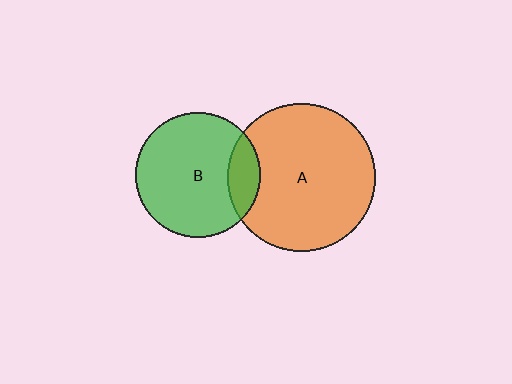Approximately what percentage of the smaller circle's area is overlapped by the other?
Approximately 15%.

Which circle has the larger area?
Circle A (orange).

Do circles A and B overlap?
Yes.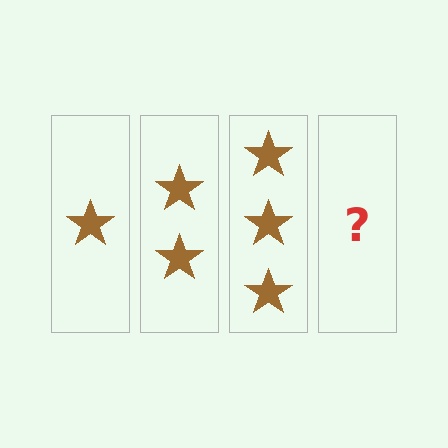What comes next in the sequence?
The next element should be 4 stars.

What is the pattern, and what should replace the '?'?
The pattern is that each step adds one more star. The '?' should be 4 stars.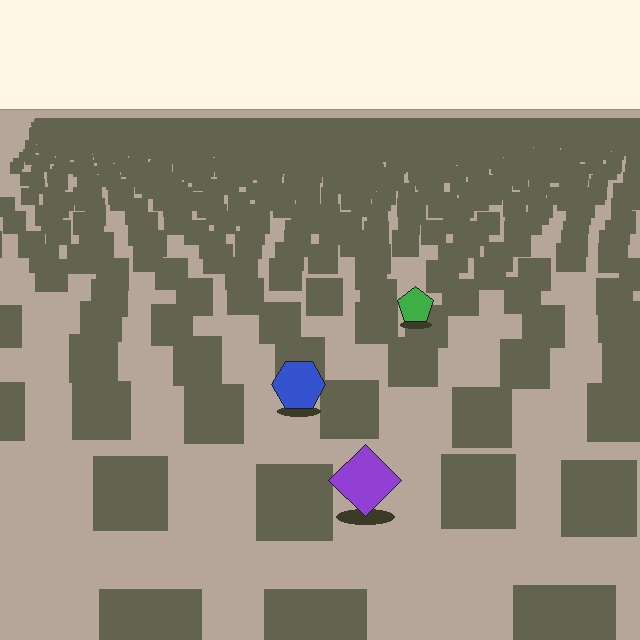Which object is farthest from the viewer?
The green pentagon is farthest from the viewer. It appears smaller and the ground texture around it is denser.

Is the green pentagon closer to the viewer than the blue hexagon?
No. The blue hexagon is closer — you can tell from the texture gradient: the ground texture is coarser near it.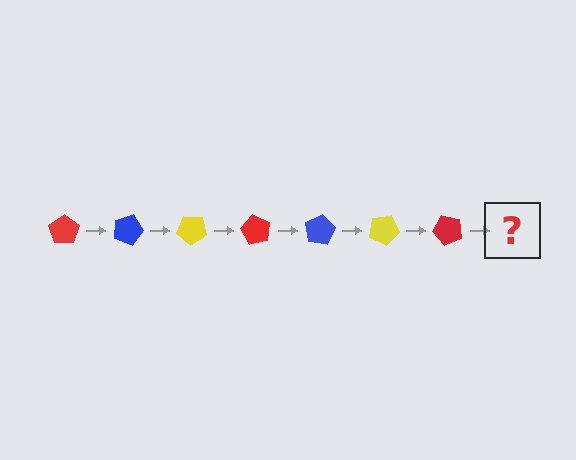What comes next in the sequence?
The next element should be a blue pentagon, rotated 140 degrees from the start.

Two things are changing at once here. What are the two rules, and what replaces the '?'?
The two rules are that it rotates 20 degrees each step and the color cycles through red, blue, and yellow. The '?' should be a blue pentagon, rotated 140 degrees from the start.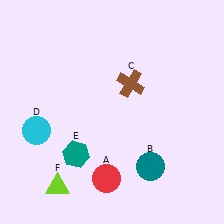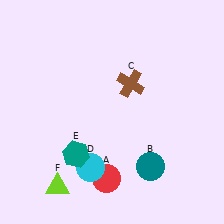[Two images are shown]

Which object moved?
The cyan circle (D) moved right.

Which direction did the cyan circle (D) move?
The cyan circle (D) moved right.